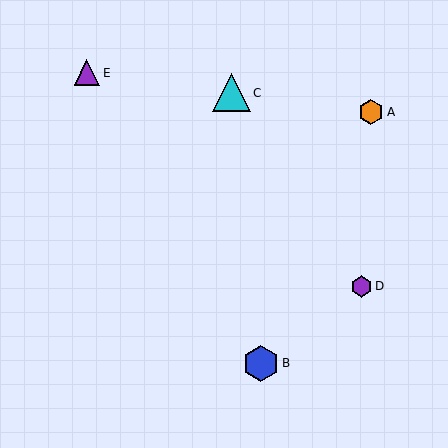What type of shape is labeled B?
Shape B is a blue hexagon.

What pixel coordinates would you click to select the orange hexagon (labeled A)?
Click at (371, 112) to select the orange hexagon A.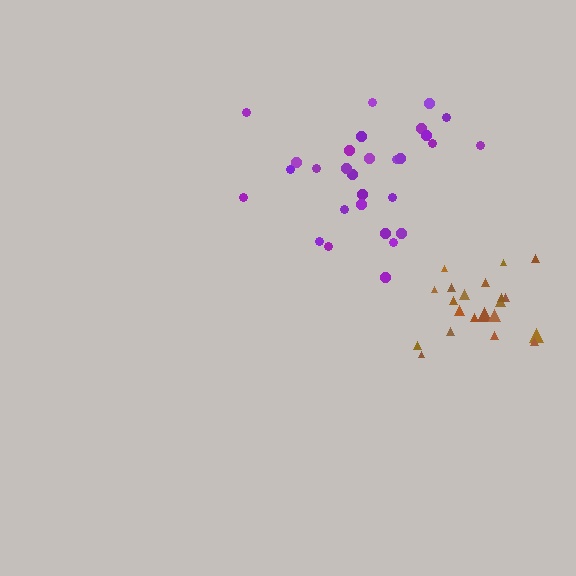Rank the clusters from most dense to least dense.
brown, purple.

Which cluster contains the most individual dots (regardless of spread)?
Purple (29).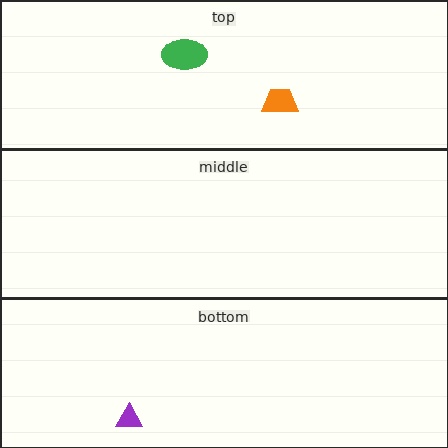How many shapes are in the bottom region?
1.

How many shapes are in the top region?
2.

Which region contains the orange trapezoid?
The top region.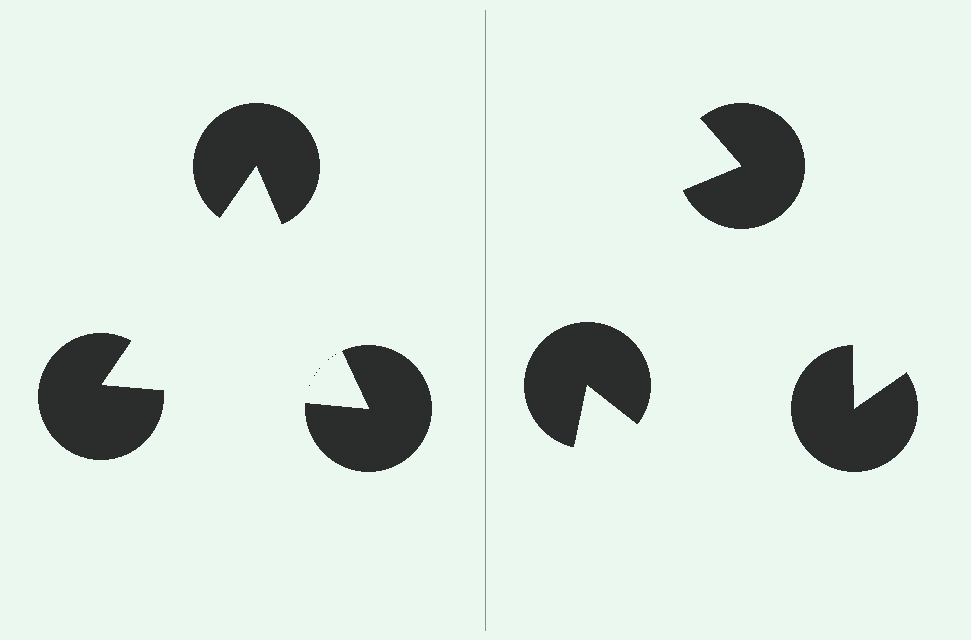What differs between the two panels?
The pac-man discs are positioned identically on both sides; only the wedge orientations differ. On the left they align to a triangle; on the right they are misaligned.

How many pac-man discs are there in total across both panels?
6 — 3 on each side.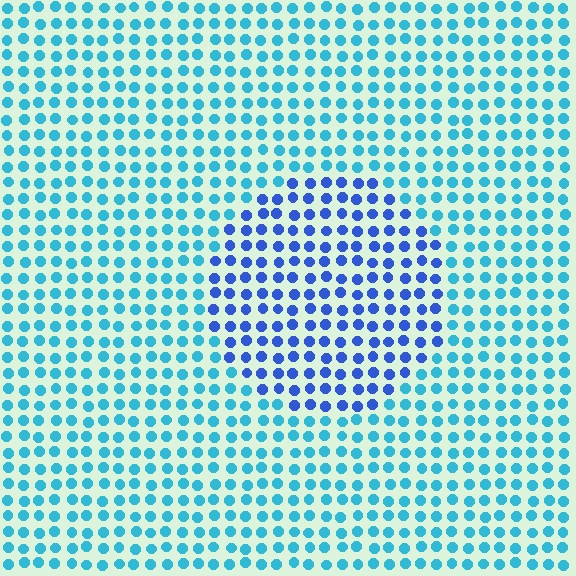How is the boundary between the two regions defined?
The boundary is defined purely by a slight shift in hue (about 36 degrees). Spacing, size, and orientation are identical on both sides.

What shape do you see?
I see a circle.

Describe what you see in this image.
The image is filled with small cyan elements in a uniform arrangement. A circle-shaped region is visible where the elements are tinted to a slightly different hue, forming a subtle color boundary.